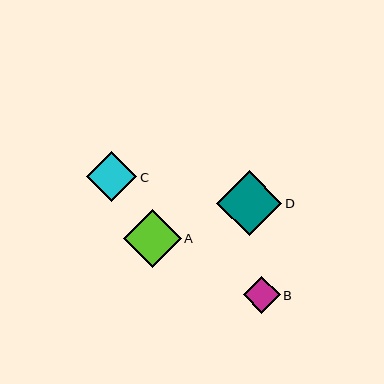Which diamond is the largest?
Diamond D is the largest with a size of approximately 65 pixels.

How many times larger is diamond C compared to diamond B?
Diamond C is approximately 1.4 times the size of diamond B.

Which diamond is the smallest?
Diamond B is the smallest with a size of approximately 37 pixels.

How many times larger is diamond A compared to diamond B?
Diamond A is approximately 1.6 times the size of diamond B.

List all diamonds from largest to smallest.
From largest to smallest: D, A, C, B.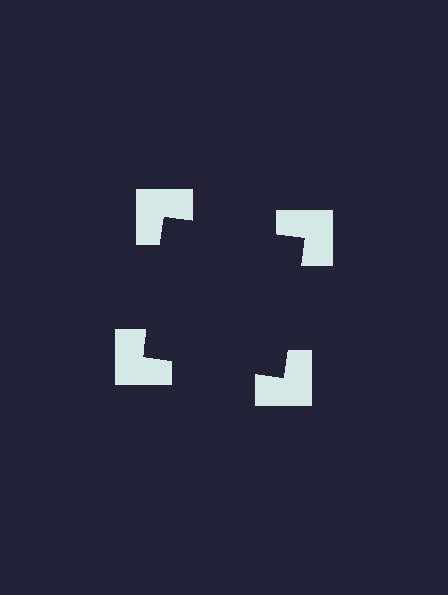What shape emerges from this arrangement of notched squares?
An illusory square — its edges are inferred from the aligned wedge cuts in the notched squares, not physically drawn.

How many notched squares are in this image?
There are 4 — one at each vertex of the illusory square.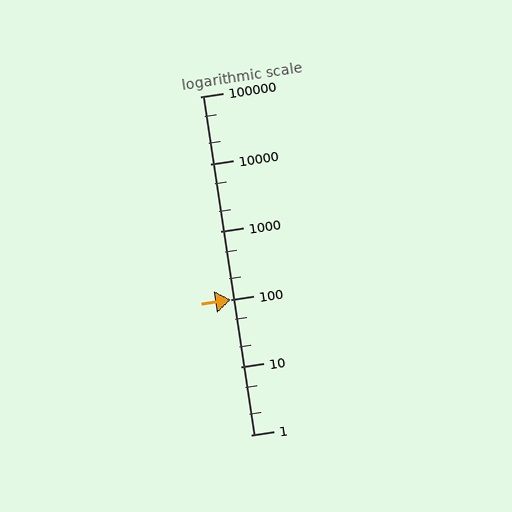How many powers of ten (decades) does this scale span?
The scale spans 5 decades, from 1 to 100000.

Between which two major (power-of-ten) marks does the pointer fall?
The pointer is between 100 and 1000.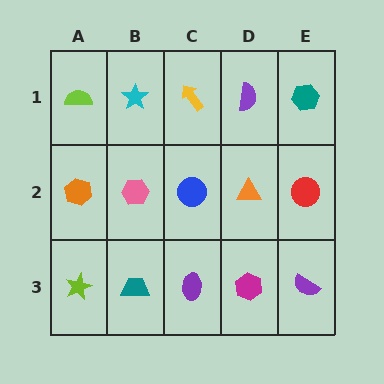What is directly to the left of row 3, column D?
A purple ellipse.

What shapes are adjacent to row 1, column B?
A pink hexagon (row 2, column B), a lime semicircle (row 1, column A), a yellow arrow (row 1, column C).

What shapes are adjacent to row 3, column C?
A blue circle (row 2, column C), a teal trapezoid (row 3, column B), a magenta hexagon (row 3, column D).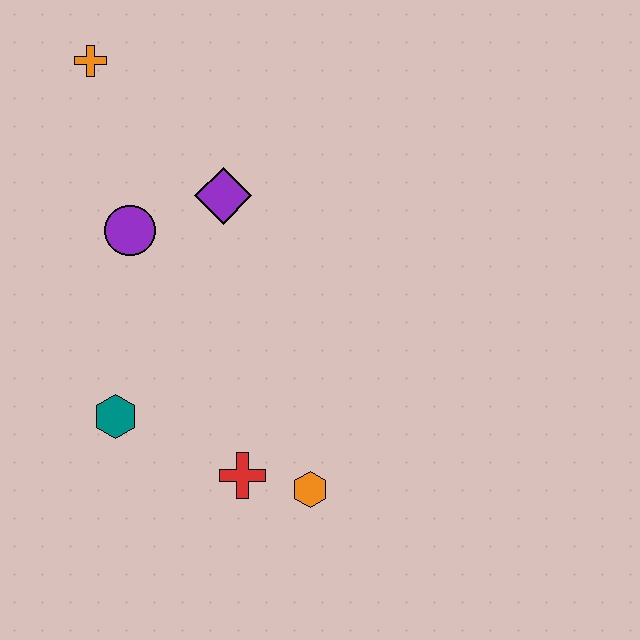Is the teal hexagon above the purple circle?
No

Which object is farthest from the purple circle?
The orange hexagon is farthest from the purple circle.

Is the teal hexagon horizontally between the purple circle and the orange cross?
Yes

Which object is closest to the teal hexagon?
The red cross is closest to the teal hexagon.